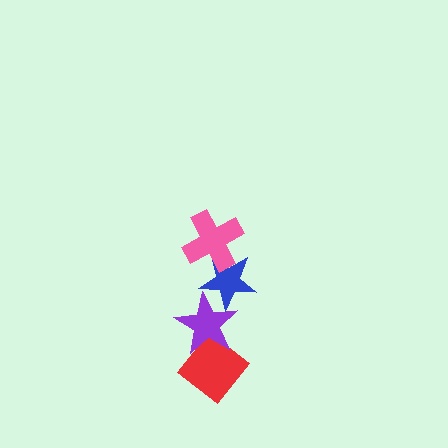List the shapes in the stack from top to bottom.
From top to bottom: the pink cross, the blue star, the purple star, the red diamond.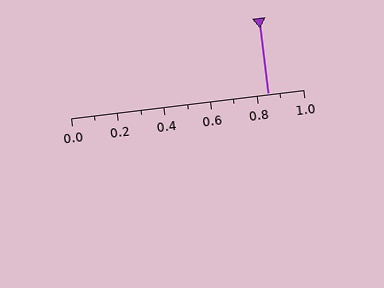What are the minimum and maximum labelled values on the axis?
The axis runs from 0.0 to 1.0.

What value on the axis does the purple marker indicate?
The marker indicates approximately 0.85.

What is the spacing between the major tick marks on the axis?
The major ticks are spaced 0.2 apart.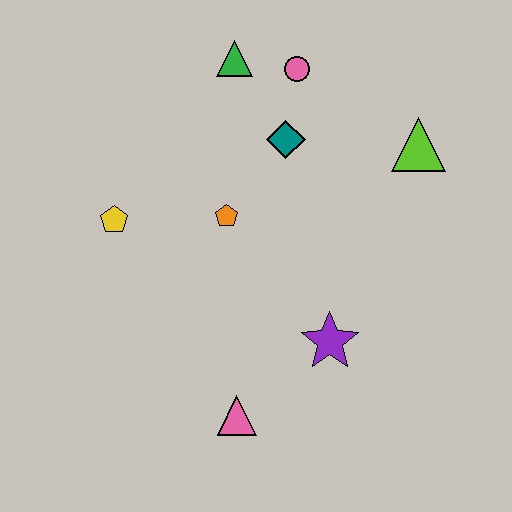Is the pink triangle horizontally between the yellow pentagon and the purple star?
Yes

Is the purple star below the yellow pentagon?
Yes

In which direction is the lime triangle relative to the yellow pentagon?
The lime triangle is to the right of the yellow pentagon.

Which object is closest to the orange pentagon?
The teal diamond is closest to the orange pentagon.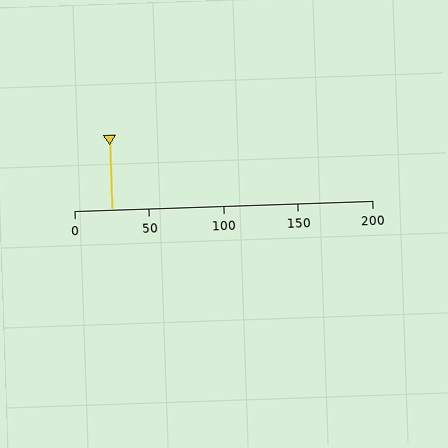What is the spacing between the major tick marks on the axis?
The major ticks are spaced 50 apart.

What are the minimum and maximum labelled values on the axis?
The axis runs from 0 to 200.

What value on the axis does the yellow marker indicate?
The marker indicates approximately 25.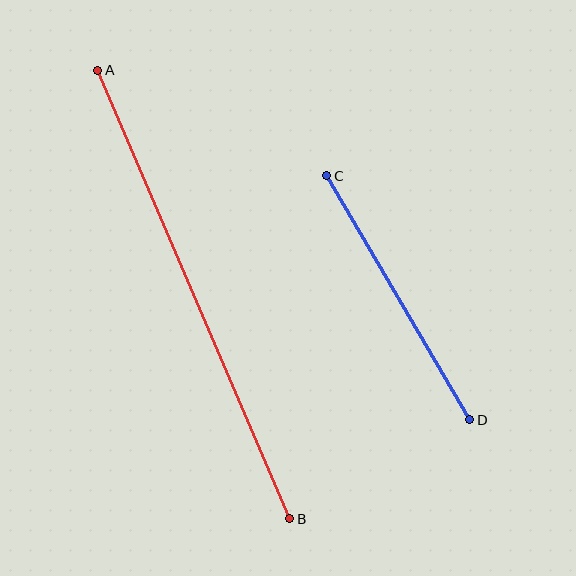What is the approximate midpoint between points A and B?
The midpoint is at approximately (194, 294) pixels.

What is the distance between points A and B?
The distance is approximately 488 pixels.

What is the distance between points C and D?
The distance is approximately 283 pixels.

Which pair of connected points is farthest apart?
Points A and B are farthest apart.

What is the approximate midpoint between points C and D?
The midpoint is at approximately (398, 298) pixels.